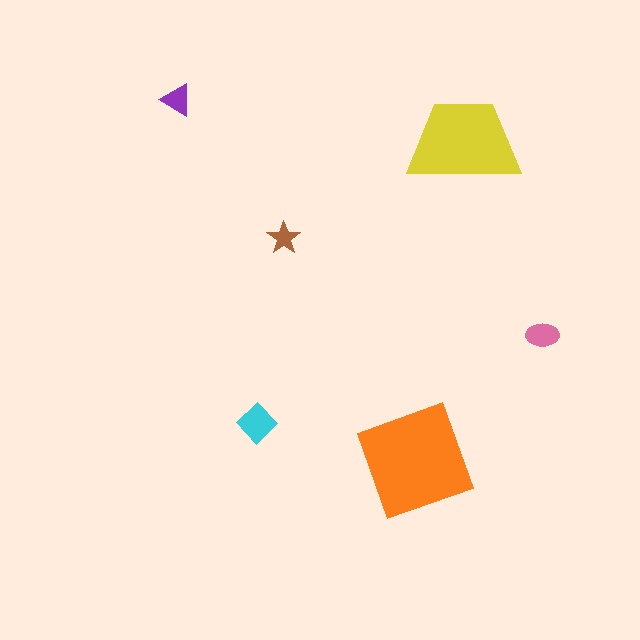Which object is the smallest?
The brown star.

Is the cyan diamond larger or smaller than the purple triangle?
Larger.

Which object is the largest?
The orange square.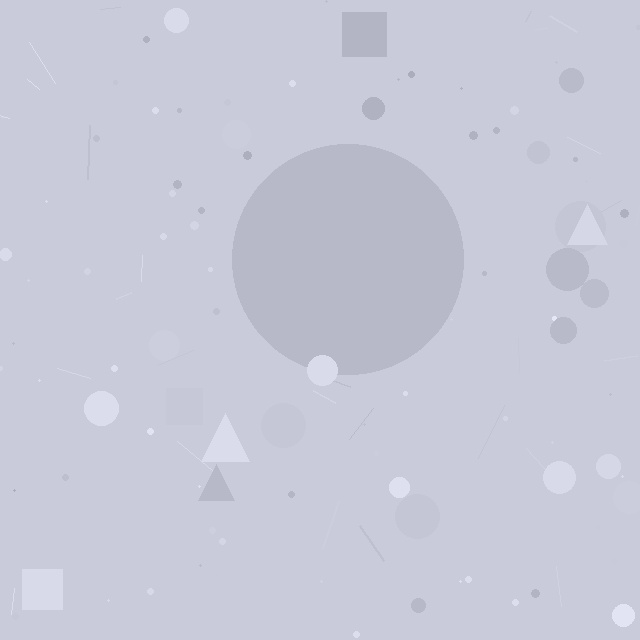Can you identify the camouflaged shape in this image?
The camouflaged shape is a circle.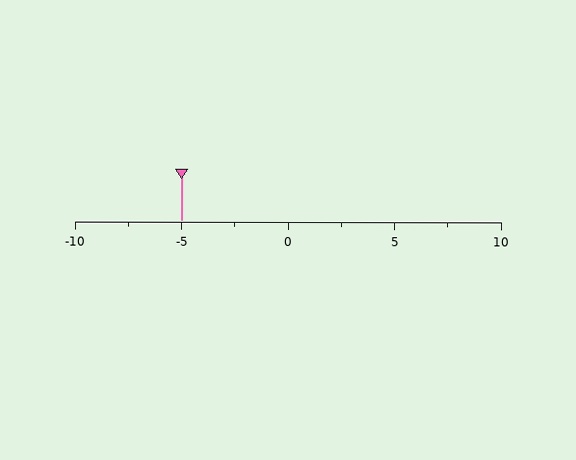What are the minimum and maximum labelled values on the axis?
The axis runs from -10 to 10.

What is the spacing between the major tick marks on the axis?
The major ticks are spaced 5 apart.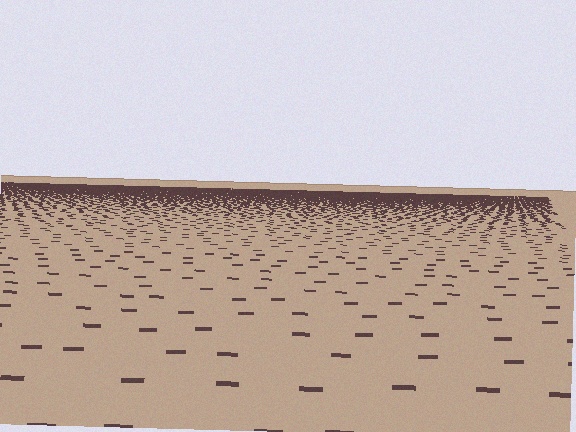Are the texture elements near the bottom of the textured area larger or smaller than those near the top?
Larger. Near the bottom, elements are closer to the viewer and appear at a bigger on-screen size.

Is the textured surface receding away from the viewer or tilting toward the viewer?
The surface is receding away from the viewer. Texture elements get smaller and denser toward the top.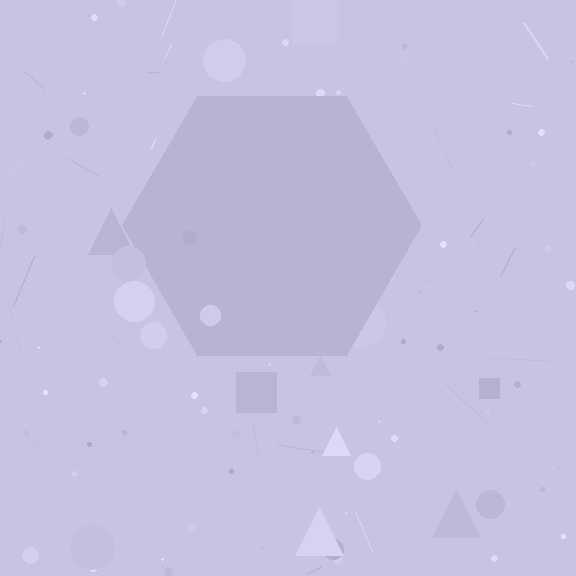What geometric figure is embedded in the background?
A hexagon is embedded in the background.